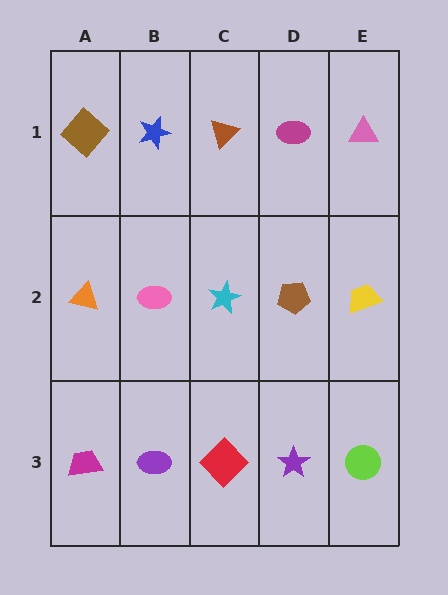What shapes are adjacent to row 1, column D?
A brown pentagon (row 2, column D), a brown triangle (row 1, column C), a pink triangle (row 1, column E).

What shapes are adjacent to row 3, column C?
A cyan star (row 2, column C), a purple ellipse (row 3, column B), a purple star (row 3, column D).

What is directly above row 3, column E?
A yellow trapezoid.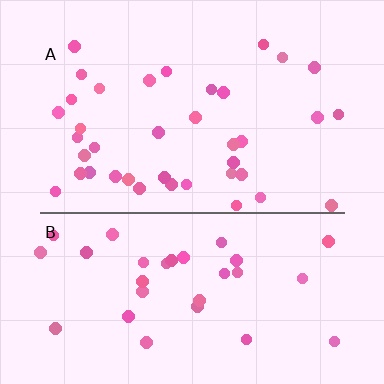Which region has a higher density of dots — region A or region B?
A (the top).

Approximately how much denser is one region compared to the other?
Approximately 1.2× — region A over region B.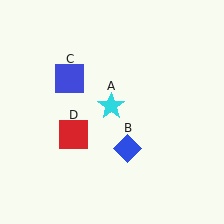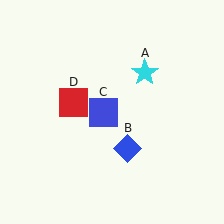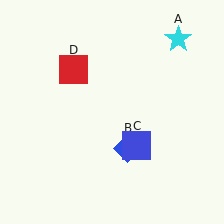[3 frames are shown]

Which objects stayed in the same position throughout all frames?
Blue diamond (object B) remained stationary.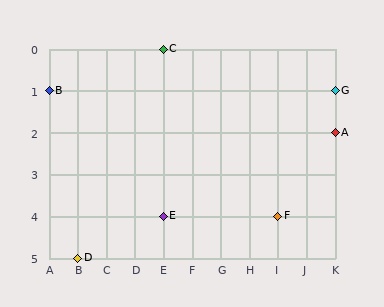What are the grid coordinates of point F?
Point F is at grid coordinates (I, 4).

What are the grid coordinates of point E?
Point E is at grid coordinates (E, 4).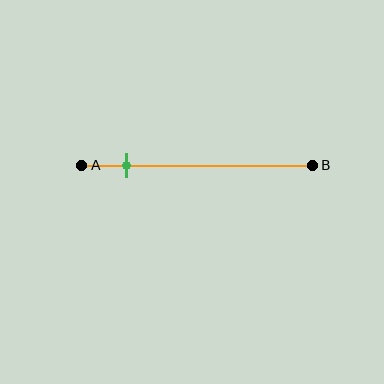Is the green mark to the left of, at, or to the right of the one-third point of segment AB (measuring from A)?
The green mark is to the left of the one-third point of segment AB.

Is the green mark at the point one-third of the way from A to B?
No, the mark is at about 20% from A, not at the 33% one-third point.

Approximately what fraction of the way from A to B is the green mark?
The green mark is approximately 20% of the way from A to B.